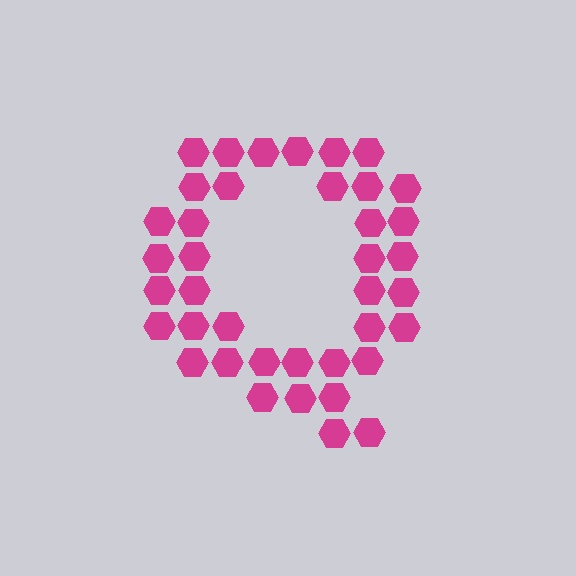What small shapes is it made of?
It is made of small hexagons.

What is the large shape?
The large shape is the letter Q.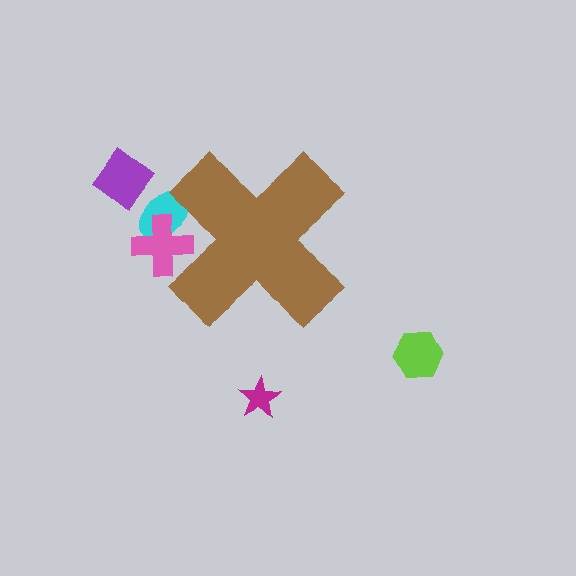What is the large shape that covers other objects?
A brown cross.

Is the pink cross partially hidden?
Yes, the pink cross is partially hidden behind the brown cross.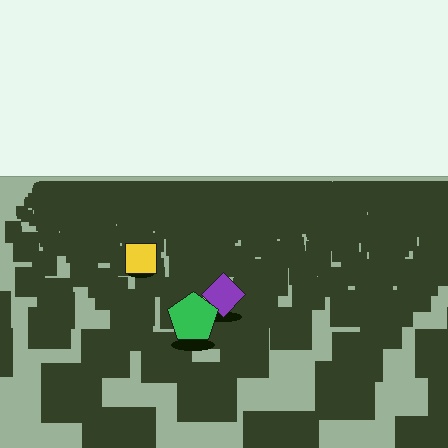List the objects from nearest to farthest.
From nearest to farthest: the green pentagon, the purple diamond, the yellow square.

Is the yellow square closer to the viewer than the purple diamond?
No. The purple diamond is closer — you can tell from the texture gradient: the ground texture is coarser near it.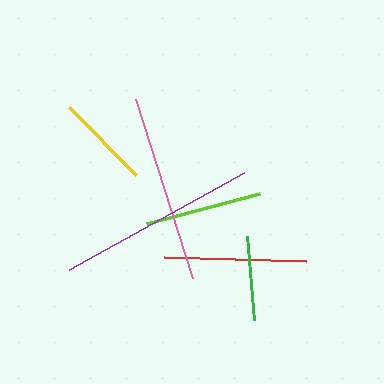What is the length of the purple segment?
The purple segment is approximately 200 pixels long.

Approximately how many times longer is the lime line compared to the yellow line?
The lime line is approximately 1.2 times the length of the yellow line.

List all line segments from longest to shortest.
From longest to shortest: purple, pink, red, lime, yellow, green.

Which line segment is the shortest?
The green line is the shortest at approximately 84 pixels.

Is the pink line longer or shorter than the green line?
The pink line is longer than the green line.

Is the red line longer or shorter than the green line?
The red line is longer than the green line.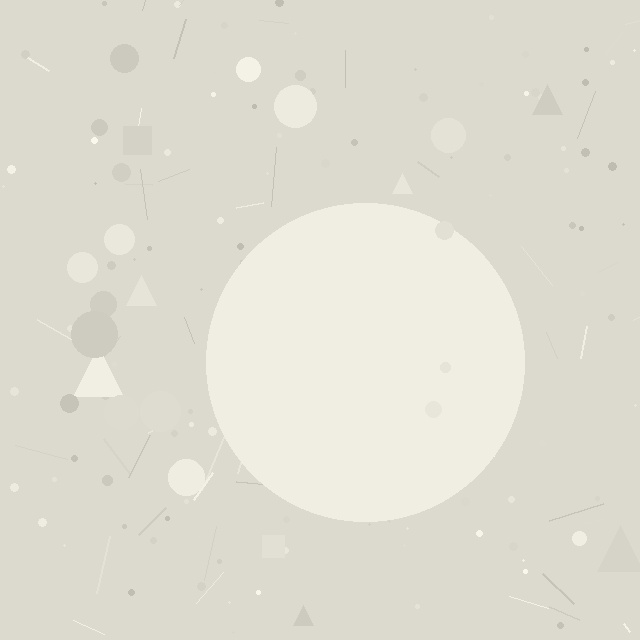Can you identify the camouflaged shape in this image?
The camouflaged shape is a circle.